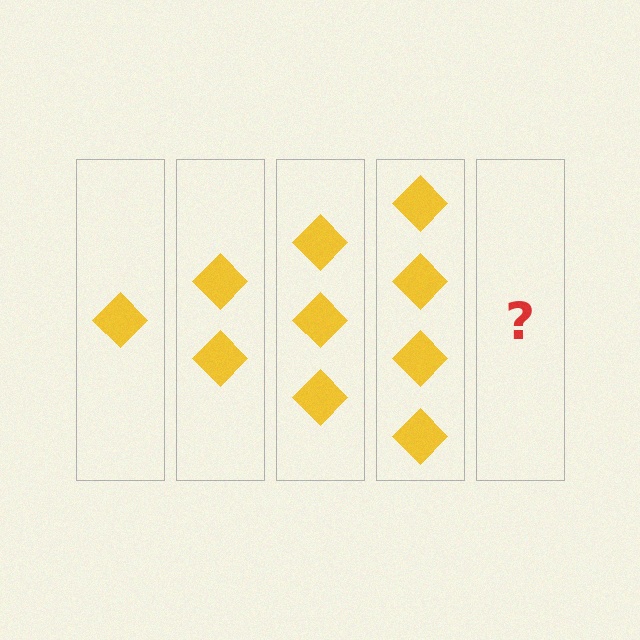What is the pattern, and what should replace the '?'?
The pattern is that each step adds one more diamond. The '?' should be 5 diamonds.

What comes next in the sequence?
The next element should be 5 diamonds.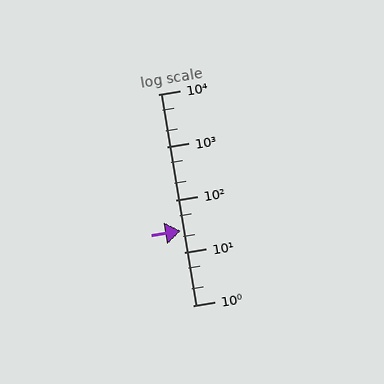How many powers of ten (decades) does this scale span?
The scale spans 4 decades, from 1 to 10000.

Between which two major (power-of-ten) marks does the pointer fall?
The pointer is between 10 and 100.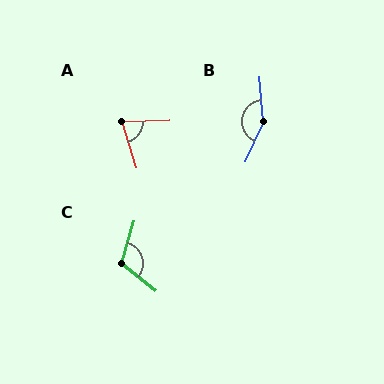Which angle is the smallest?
A, at approximately 75 degrees.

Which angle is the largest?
B, at approximately 150 degrees.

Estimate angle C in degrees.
Approximately 112 degrees.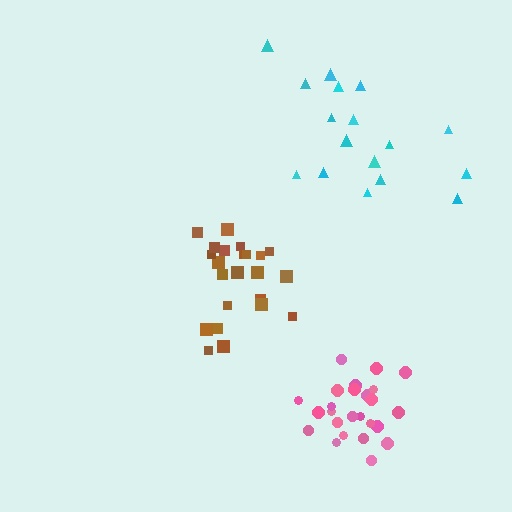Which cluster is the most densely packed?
Pink.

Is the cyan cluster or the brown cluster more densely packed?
Brown.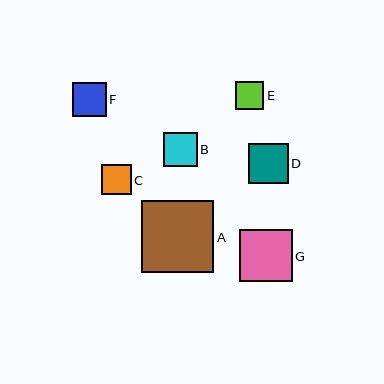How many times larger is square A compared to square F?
Square A is approximately 2.1 times the size of square F.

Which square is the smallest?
Square E is the smallest with a size of approximately 28 pixels.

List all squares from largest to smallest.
From largest to smallest: A, G, D, B, F, C, E.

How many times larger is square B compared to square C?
Square B is approximately 1.1 times the size of square C.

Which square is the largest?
Square A is the largest with a size of approximately 72 pixels.